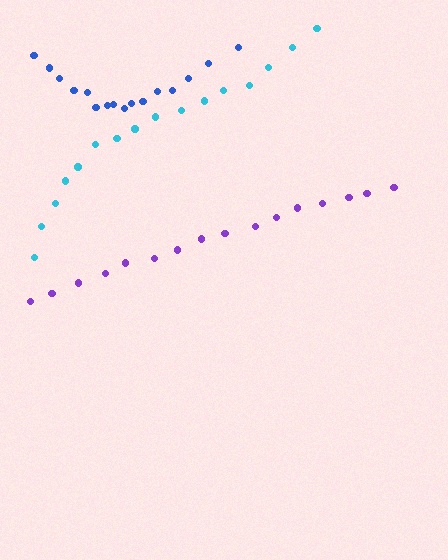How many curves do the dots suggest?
There are 3 distinct paths.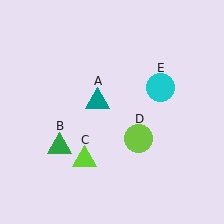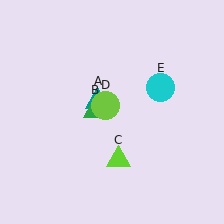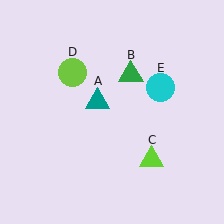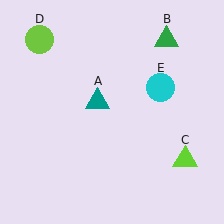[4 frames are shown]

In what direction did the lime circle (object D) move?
The lime circle (object D) moved up and to the left.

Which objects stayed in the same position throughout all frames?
Teal triangle (object A) and cyan circle (object E) remained stationary.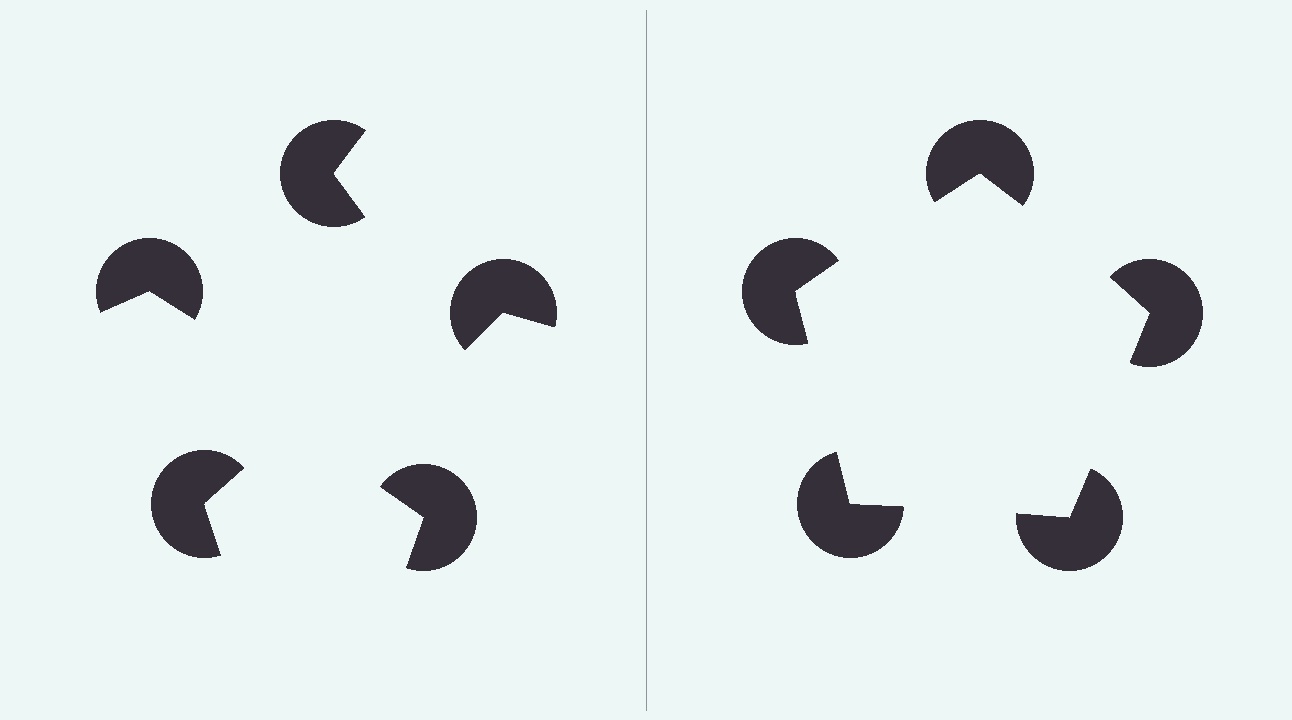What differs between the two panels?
The pac-man discs are positioned identically on both sides; only the wedge orientations differ. On the right they align to a pentagon; on the left they are misaligned.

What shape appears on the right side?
An illusory pentagon.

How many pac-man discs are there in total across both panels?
10 — 5 on each side.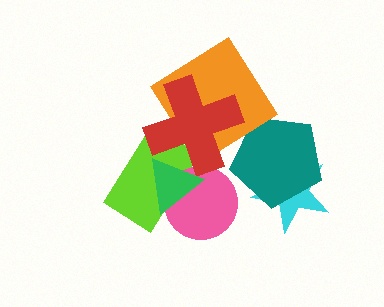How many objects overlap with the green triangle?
3 objects overlap with the green triangle.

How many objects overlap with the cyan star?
1 object overlaps with the cyan star.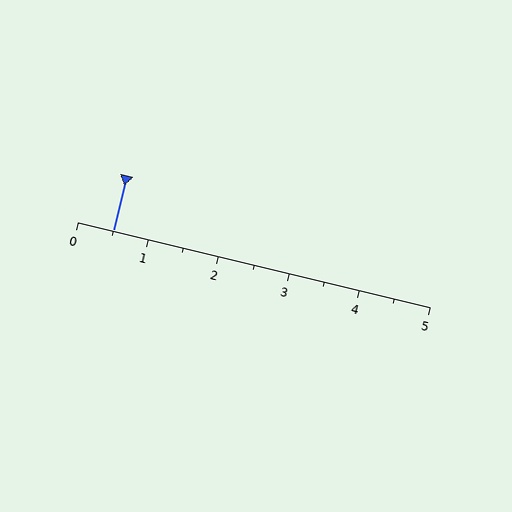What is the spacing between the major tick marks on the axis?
The major ticks are spaced 1 apart.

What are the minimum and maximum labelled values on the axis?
The axis runs from 0 to 5.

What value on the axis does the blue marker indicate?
The marker indicates approximately 0.5.